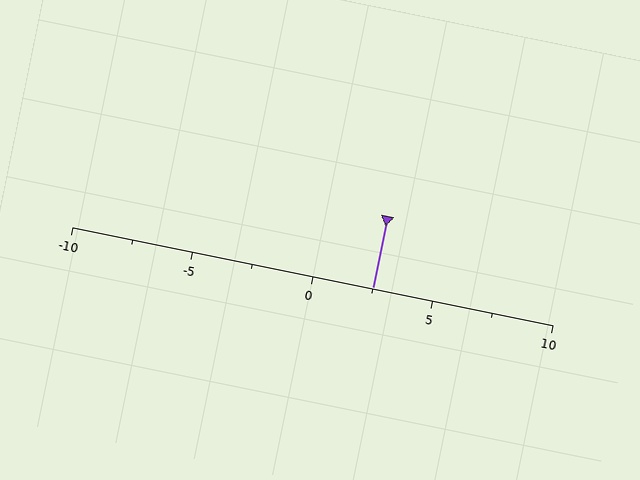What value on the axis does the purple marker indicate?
The marker indicates approximately 2.5.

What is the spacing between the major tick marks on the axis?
The major ticks are spaced 5 apart.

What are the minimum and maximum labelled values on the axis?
The axis runs from -10 to 10.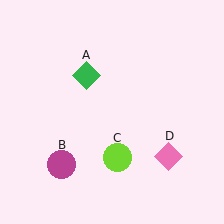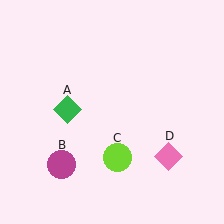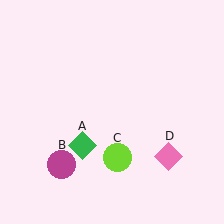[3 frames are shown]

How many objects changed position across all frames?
1 object changed position: green diamond (object A).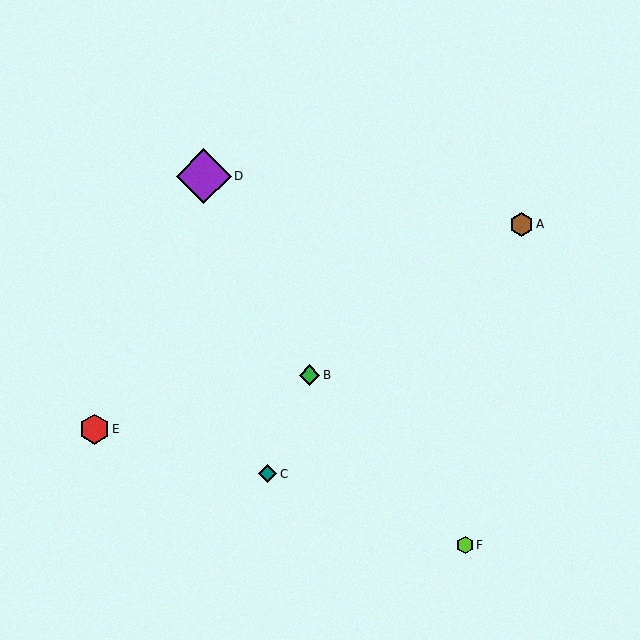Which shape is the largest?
The purple diamond (labeled D) is the largest.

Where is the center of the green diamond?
The center of the green diamond is at (310, 375).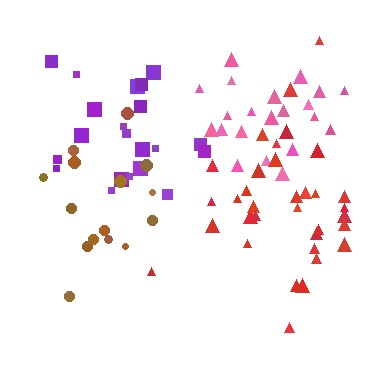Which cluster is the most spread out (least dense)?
Brown.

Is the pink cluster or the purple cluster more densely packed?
Pink.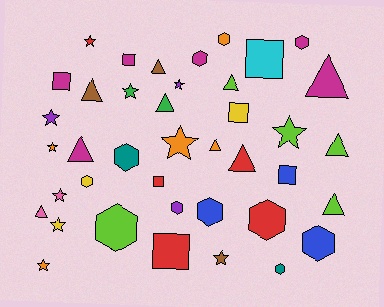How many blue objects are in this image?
There are 3 blue objects.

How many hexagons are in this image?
There are 11 hexagons.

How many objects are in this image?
There are 40 objects.